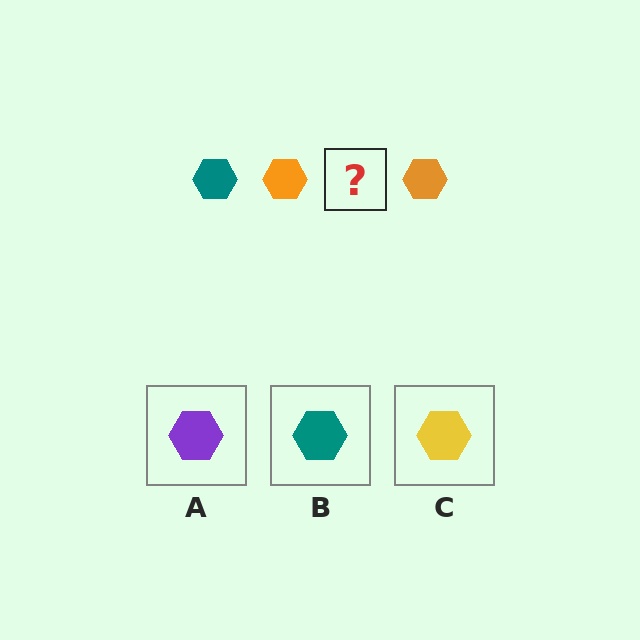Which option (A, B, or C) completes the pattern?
B.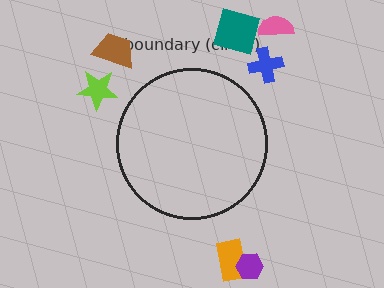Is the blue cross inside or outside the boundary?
Outside.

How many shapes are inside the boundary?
0 inside, 7 outside.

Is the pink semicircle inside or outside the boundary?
Outside.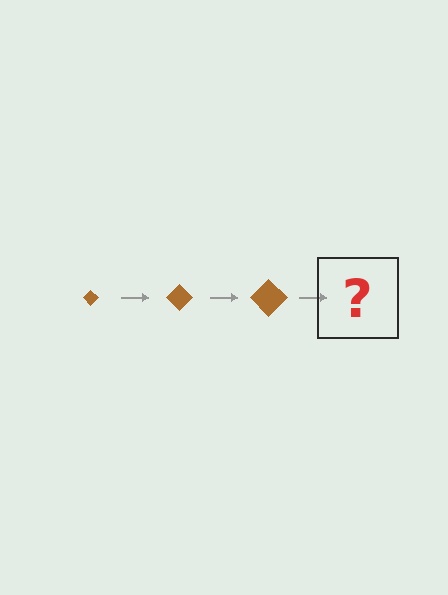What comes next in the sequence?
The next element should be a brown diamond, larger than the previous one.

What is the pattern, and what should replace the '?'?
The pattern is that the diamond gets progressively larger each step. The '?' should be a brown diamond, larger than the previous one.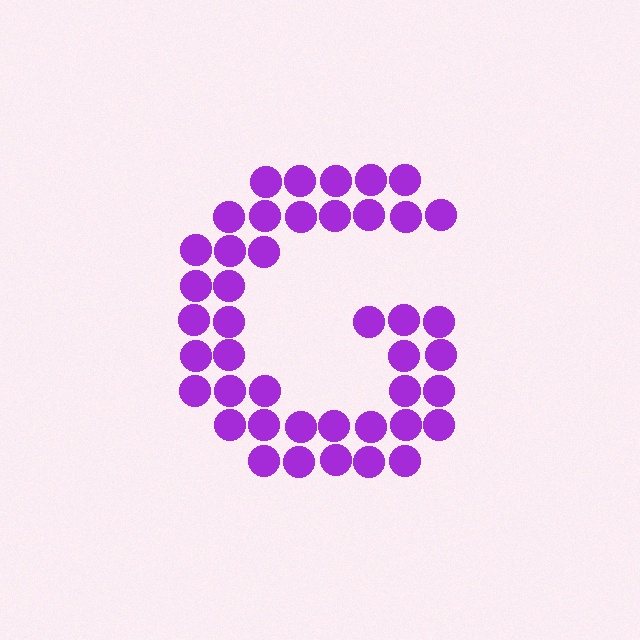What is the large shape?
The large shape is the letter G.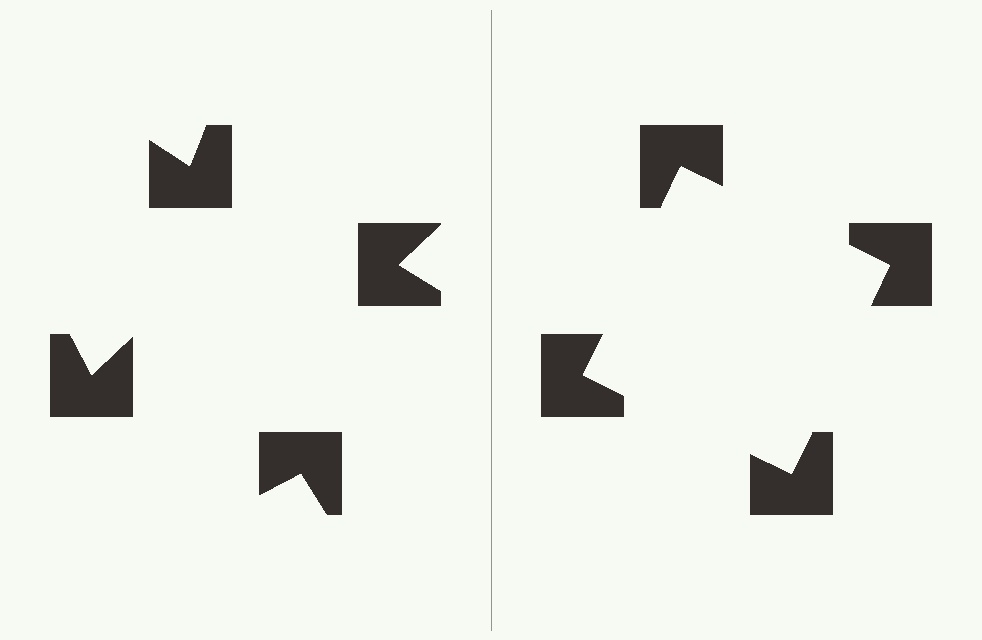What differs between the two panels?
The notched squares are positioned identically on both sides; only the wedge orientations differ. On the right they align to a square; on the left they are misaligned.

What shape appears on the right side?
An illusory square.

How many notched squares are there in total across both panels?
8 — 4 on each side.